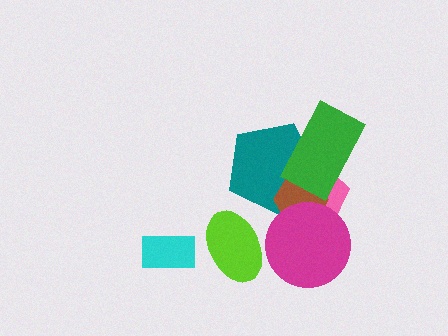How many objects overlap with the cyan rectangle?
0 objects overlap with the cyan rectangle.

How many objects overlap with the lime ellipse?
0 objects overlap with the lime ellipse.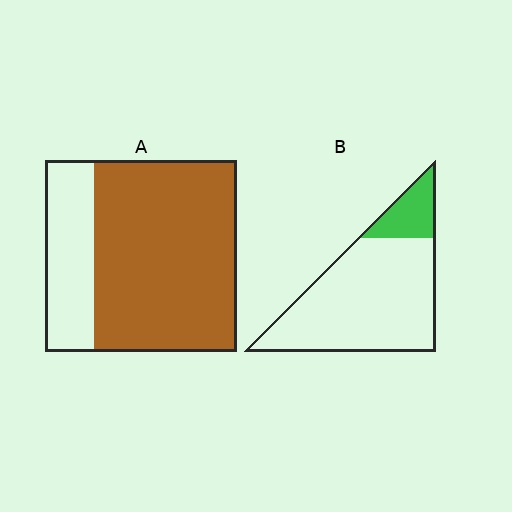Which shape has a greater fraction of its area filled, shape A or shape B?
Shape A.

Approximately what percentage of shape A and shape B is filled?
A is approximately 75% and B is approximately 15%.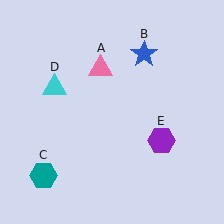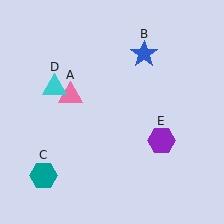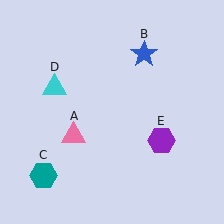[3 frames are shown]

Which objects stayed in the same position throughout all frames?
Blue star (object B) and teal hexagon (object C) and cyan triangle (object D) and purple hexagon (object E) remained stationary.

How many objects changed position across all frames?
1 object changed position: pink triangle (object A).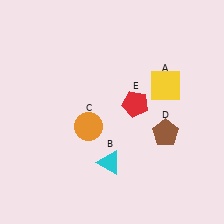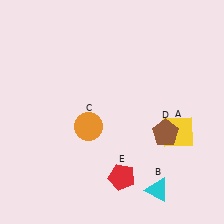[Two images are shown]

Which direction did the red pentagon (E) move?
The red pentagon (E) moved down.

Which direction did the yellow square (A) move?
The yellow square (A) moved down.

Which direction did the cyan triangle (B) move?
The cyan triangle (B) moved right.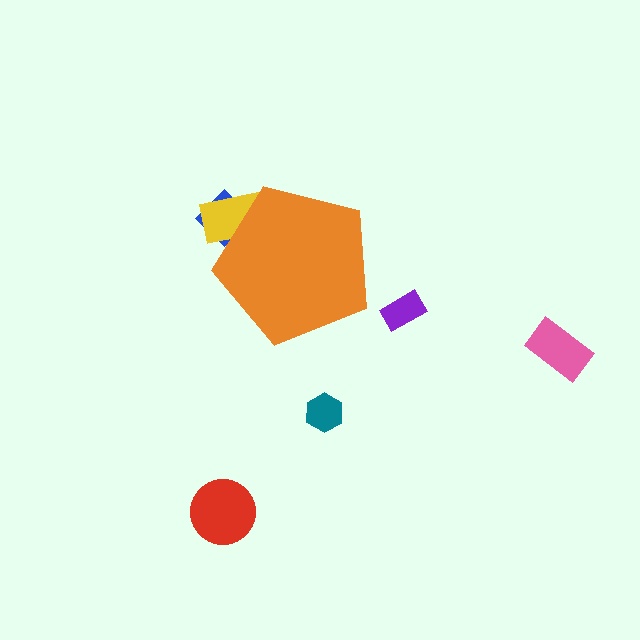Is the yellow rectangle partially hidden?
Yes, the yellow rectangle is partially hidden behind the orange pentagon.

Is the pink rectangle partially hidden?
No, the pink rectangle is fully visible.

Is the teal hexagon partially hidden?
No, the teal hexagon is fully visible.